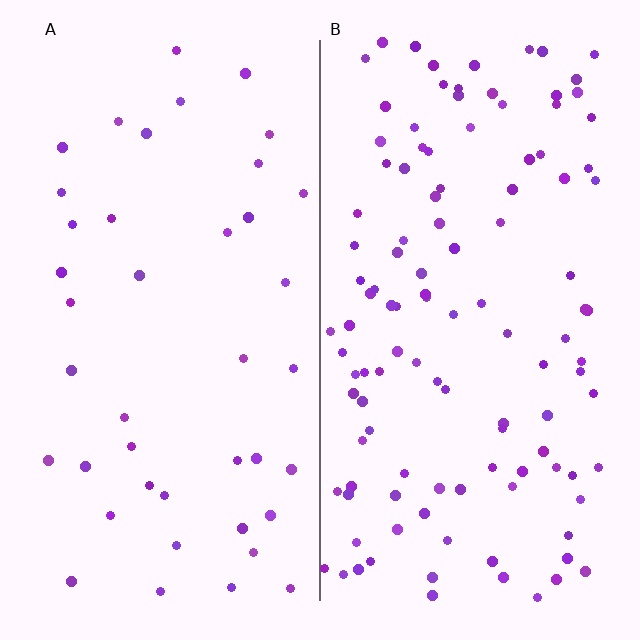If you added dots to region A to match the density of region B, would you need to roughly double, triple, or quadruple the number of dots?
Approximately triple.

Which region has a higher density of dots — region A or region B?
B (the right).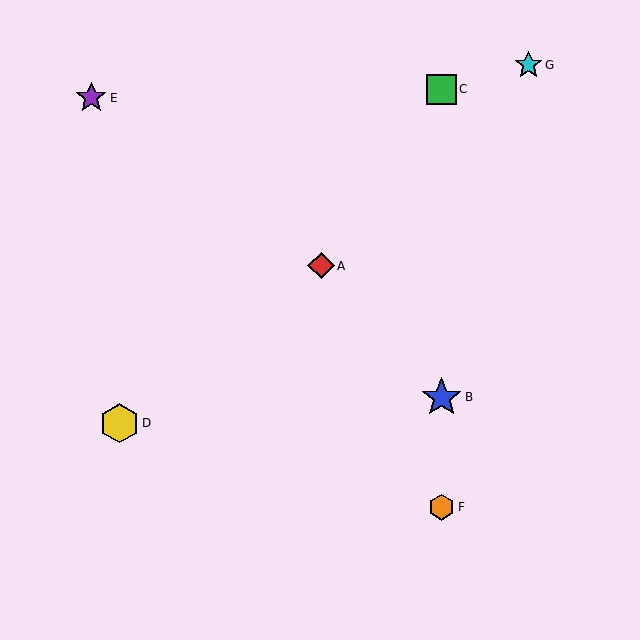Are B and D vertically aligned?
No, B is at x≈442 and D is at x≈120.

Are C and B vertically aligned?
Yes, both are at x≈442.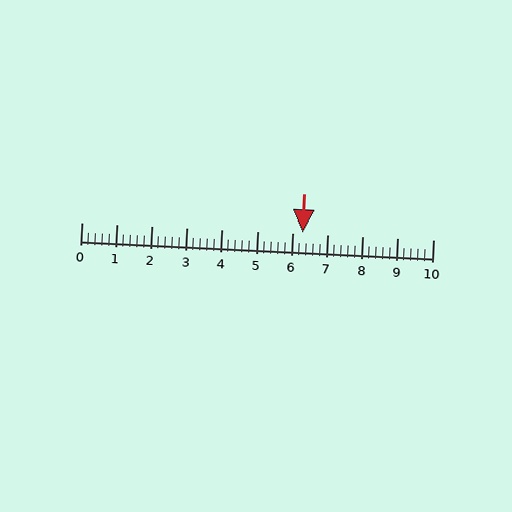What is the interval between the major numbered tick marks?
The major tick marks are spaced 1 units apart.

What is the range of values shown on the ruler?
The ruler shows values from 0 to 10.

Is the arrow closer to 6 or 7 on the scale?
The arrow is closer to 6.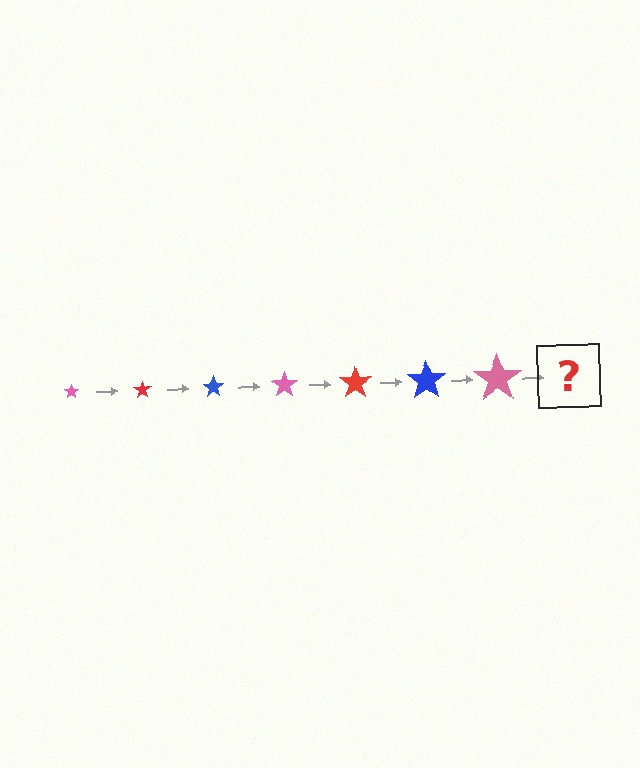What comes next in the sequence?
The next element should be a red star, larger than the previous one.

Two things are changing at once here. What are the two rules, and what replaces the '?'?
The two rules are that the star grows larger each step and the color cycles through pink, red, and blue. The '?' should be a red star, larger than the previous one.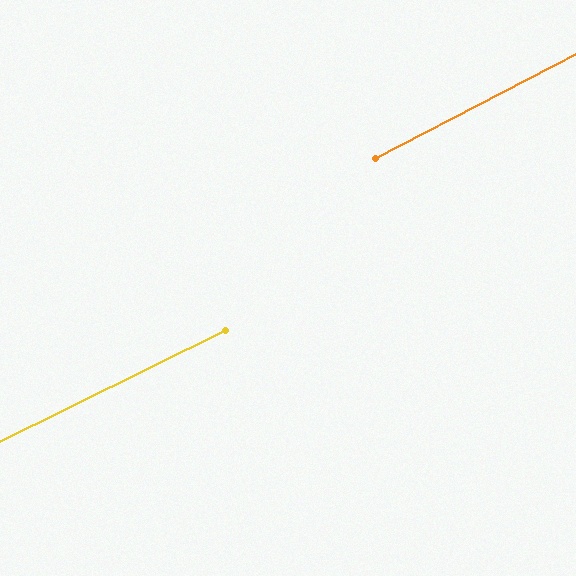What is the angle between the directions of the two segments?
Approximately 1 degree.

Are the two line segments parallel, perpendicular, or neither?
Parallel — their directions differ by only 1.3°.